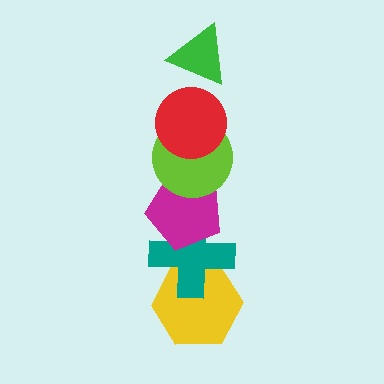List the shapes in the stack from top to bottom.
From top to bottom: the green triangle, the red circle, the lime circle, the magenta pentagon, the teal cross, the yellow hexagon.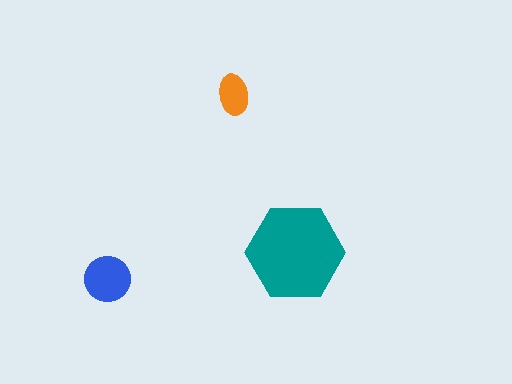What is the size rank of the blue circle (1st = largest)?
2nd.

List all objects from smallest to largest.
The orange ellipse, the blue circle, the teal hexagon.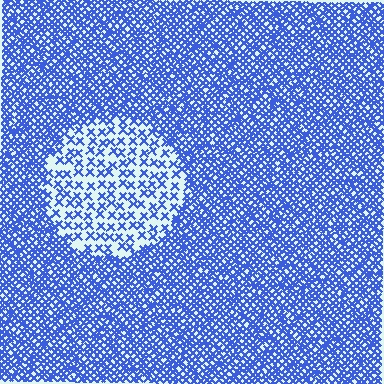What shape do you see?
I see a circle.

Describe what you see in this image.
The image contains small blue elements arranged at two different densities. A circle-shaped region is visible where the elements are less densely packed than the surrounding area.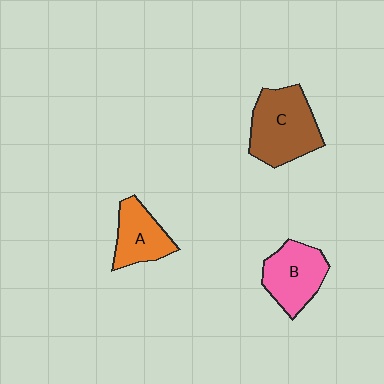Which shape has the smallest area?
Shape A (orange).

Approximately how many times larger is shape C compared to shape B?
Approximately 1.3 times.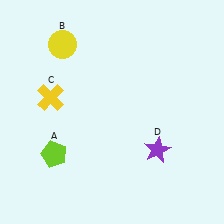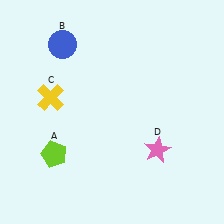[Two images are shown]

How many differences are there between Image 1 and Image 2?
There are 2 differences between the two images.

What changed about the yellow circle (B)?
In Image 1, B is yellow. In Image 2, it changed to blue.